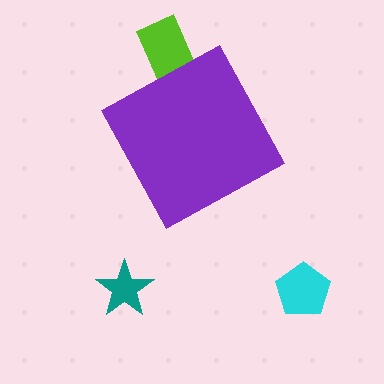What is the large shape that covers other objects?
A purple diamond.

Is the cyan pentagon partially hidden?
No, the cyan pentagon is fully visible.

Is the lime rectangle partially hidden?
Yes, the lime rectangle is partially hidden behind the purple diamond.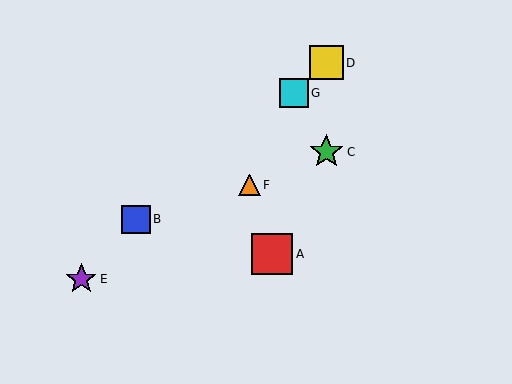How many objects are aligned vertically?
2 objects (C, D) are aligned vertically.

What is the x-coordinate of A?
Object A is at x≈272.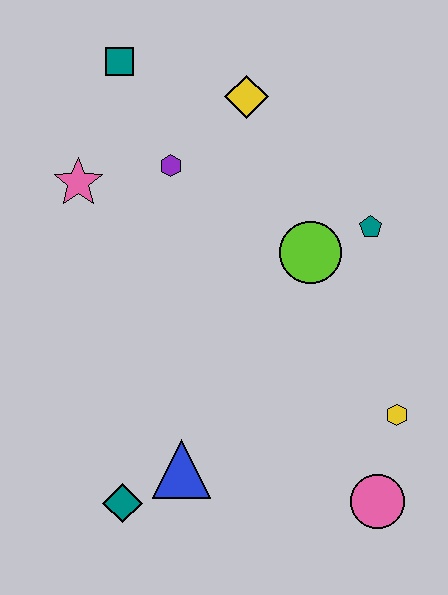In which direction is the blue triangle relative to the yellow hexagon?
The blue triangle is to the left of the yellow hexagon.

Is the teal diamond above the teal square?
No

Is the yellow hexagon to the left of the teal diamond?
No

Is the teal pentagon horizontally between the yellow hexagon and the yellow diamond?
Yes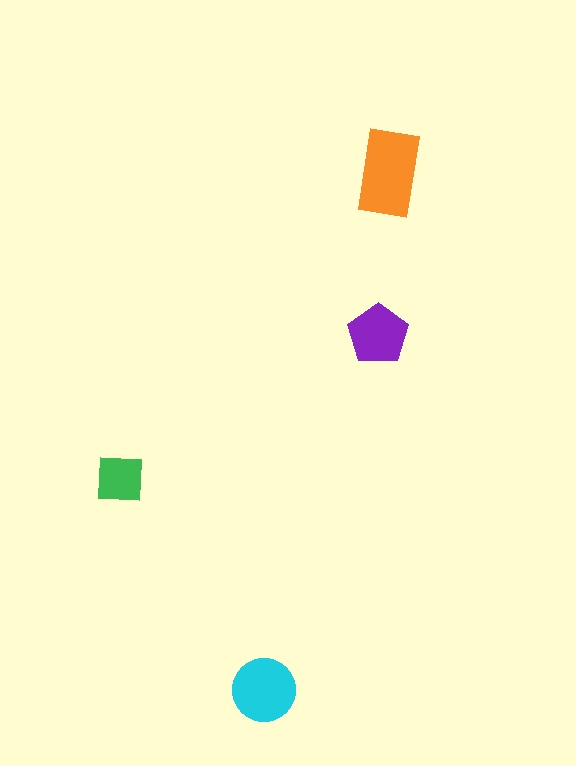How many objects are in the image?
There are 4 objects in the image.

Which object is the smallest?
The green square.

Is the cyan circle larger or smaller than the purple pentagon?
Larger.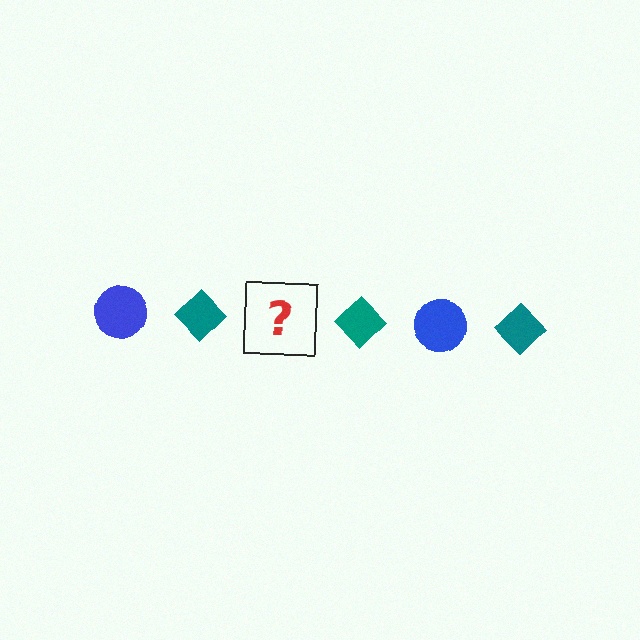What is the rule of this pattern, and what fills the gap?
The rule is that the pattern alternates between blue circle and teal diamond. The gap should be filled with a blue circle.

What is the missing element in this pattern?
The missing element is a blue circle.